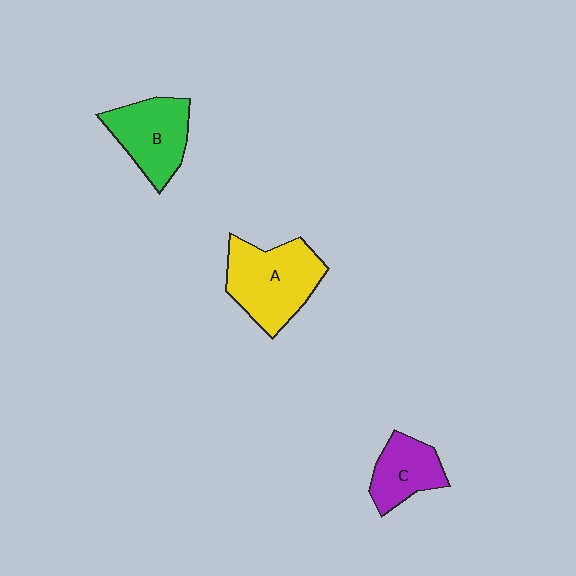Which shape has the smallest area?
Shape C (purple).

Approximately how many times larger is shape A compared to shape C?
Approximately 1.7 times.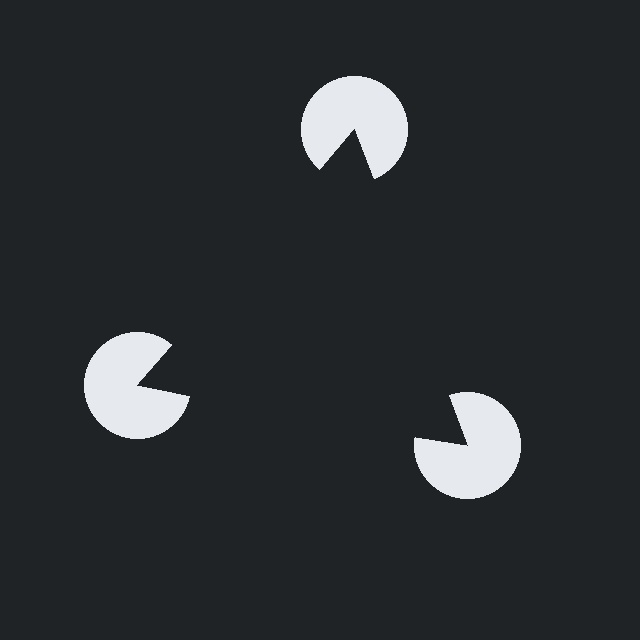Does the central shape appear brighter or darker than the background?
It typically appears slightly darker than the background, even though no actual brightness change is drawn.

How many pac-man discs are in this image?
There are 3 — one at each vertex of the illusory triangle.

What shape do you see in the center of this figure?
An illusory triangle — its edges are inferred from the aligned wedge cuts in the pac-man discs, not physically drawn.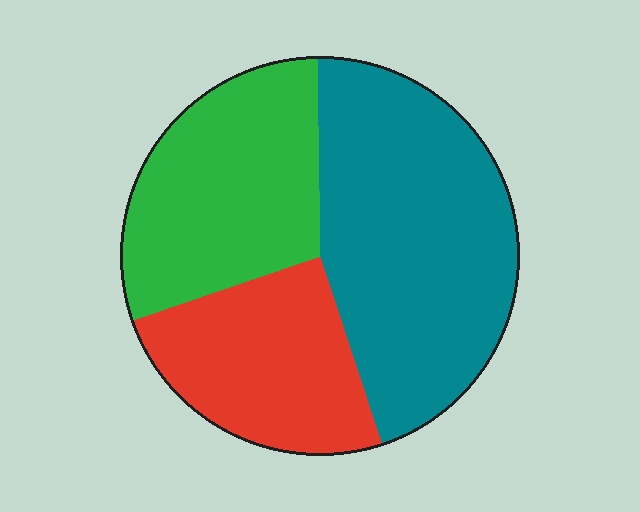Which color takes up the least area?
Red, at roughly 25%.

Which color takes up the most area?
Teal, at roughly 45%.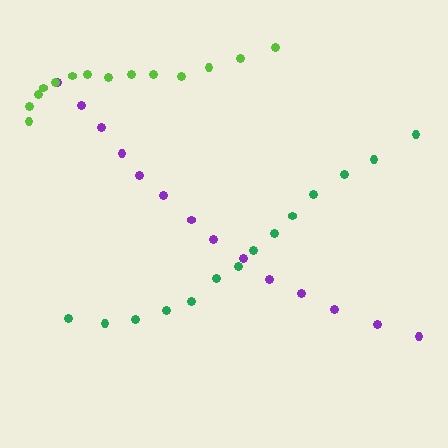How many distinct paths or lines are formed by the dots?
There are 3 distinct paths.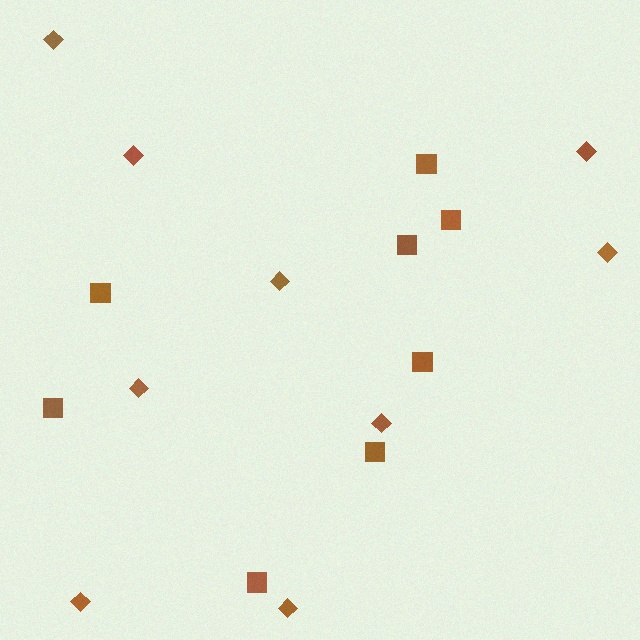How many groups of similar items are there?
There are 2 groups: one group of diamonds (9) and one group of squares (8).